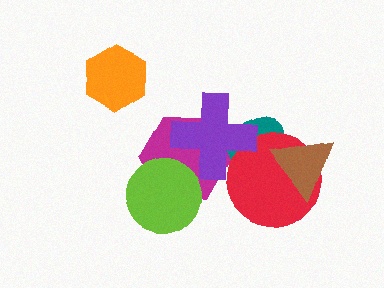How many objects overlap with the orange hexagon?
0 objects overlap with the orange hexagon.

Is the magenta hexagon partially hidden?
Yes, it is partially covered by another shape.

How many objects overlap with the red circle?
3 objects overlap with the red circle.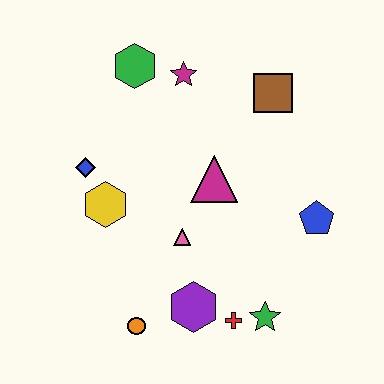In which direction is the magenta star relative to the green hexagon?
The magenta star is to the right of the green hexagon.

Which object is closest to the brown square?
The magenta star is closest to the brown square.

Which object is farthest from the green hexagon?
The green star is farthest from the green hexagon.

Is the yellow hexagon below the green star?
No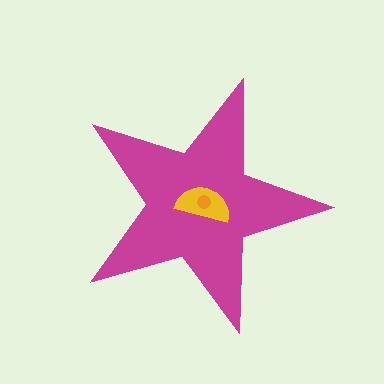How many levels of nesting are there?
3.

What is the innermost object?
The orange circle.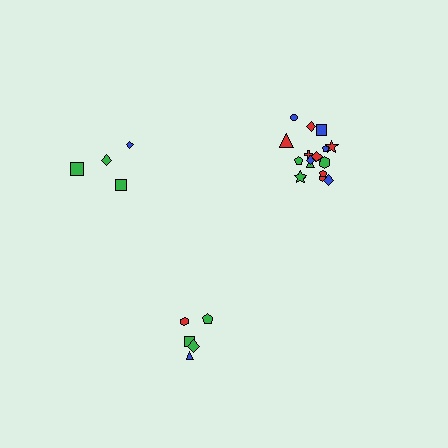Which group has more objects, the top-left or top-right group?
The top-right group.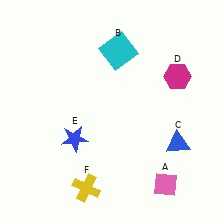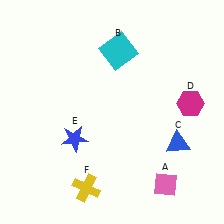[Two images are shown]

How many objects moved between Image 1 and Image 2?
1 object moved between the two images.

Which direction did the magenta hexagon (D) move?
The magenta hexagon (D) moved down.